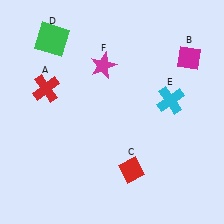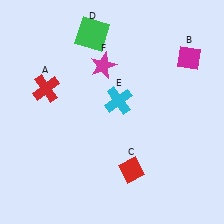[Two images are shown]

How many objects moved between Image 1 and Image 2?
2 objects moved between the two images.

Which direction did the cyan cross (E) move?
The cyan cross (E) moved left.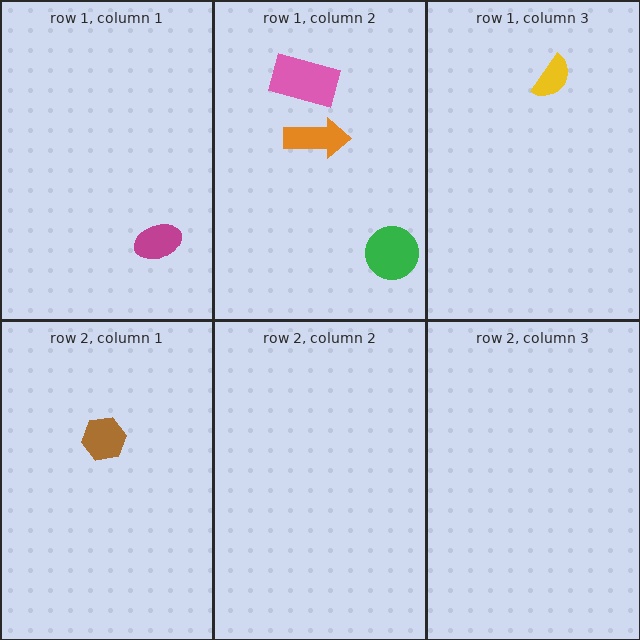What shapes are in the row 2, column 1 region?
The brown hexagon.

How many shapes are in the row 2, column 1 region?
1.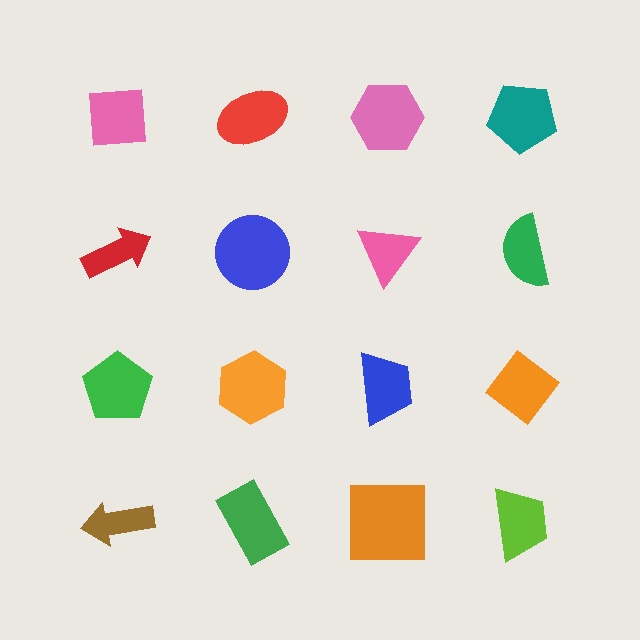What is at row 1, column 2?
A red ellipse.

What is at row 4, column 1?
A brown arrow.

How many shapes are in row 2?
4 shapes.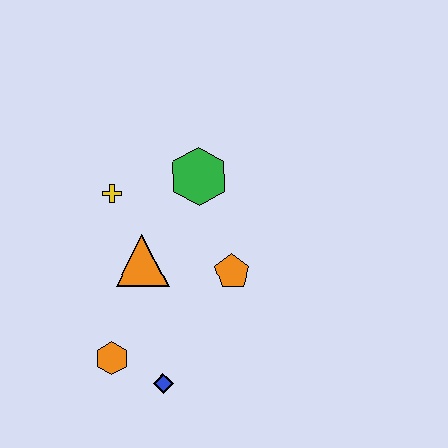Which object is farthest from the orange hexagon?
The green hexagon is farthest from the orange hexagon.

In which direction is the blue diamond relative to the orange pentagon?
The blue diamond is below the orange pentagon.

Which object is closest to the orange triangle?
The yellow cross is closest to the orange triangle.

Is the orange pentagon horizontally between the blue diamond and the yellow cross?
No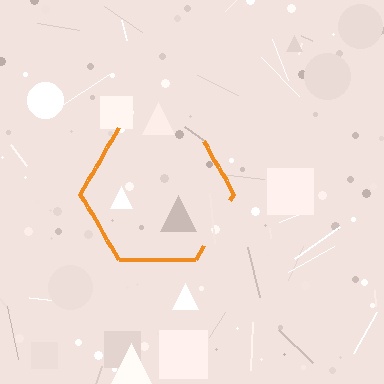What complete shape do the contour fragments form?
The contour fragments form a hexagon.